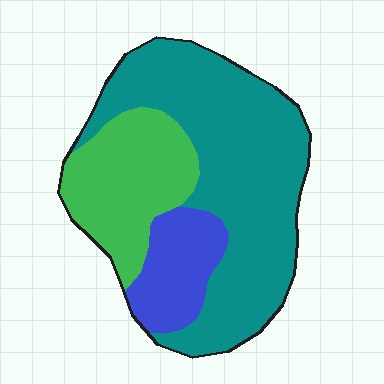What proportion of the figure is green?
Green covers about 25% of the figure.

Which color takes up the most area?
Teal, at roughly 60%.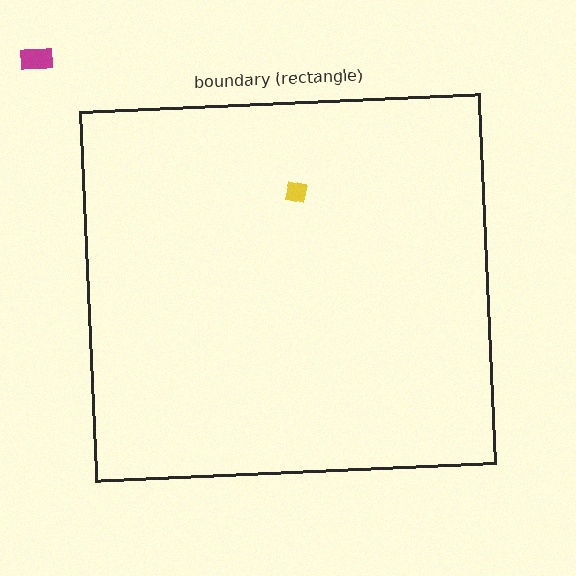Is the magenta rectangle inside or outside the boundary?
Outside.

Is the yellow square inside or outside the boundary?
Inside.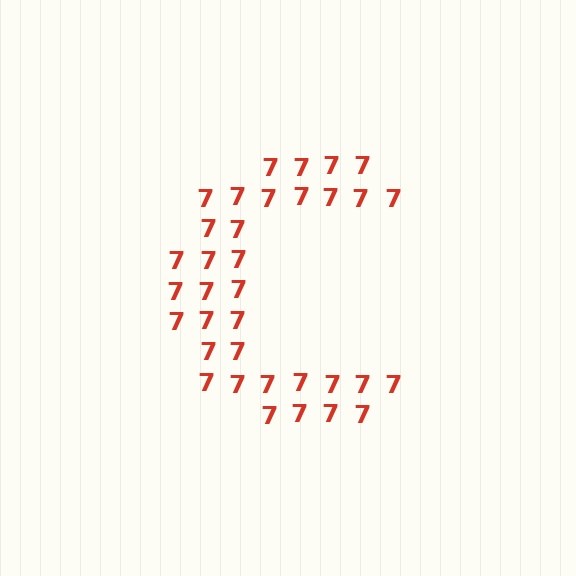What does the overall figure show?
The overall figure shows the letter C.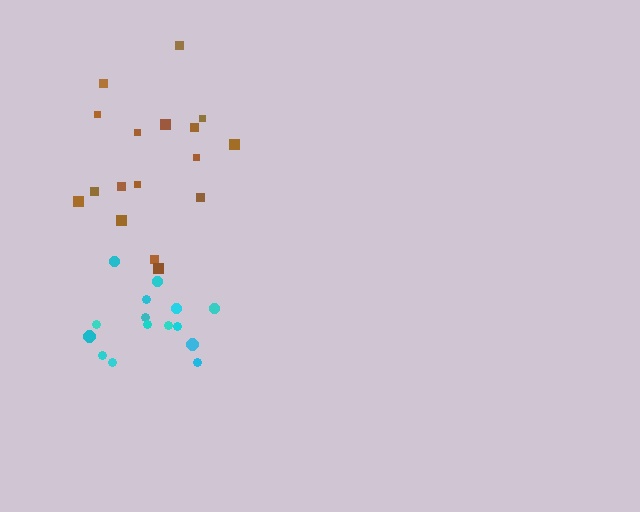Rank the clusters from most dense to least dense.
cyan, brown.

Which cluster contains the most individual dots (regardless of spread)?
Brown (17).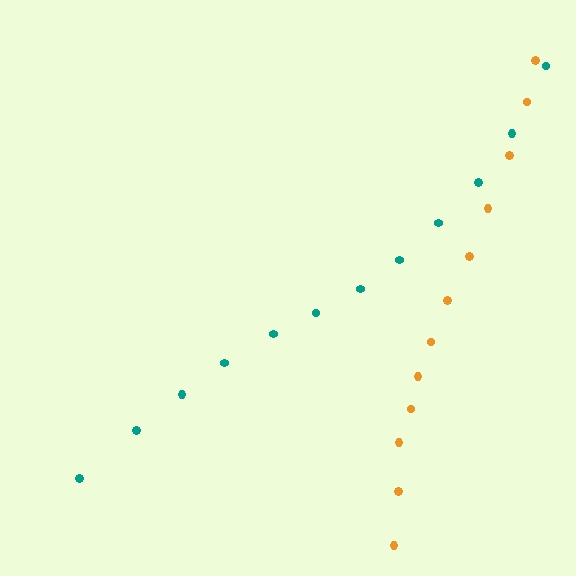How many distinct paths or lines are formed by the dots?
There are 2 distinct paths.